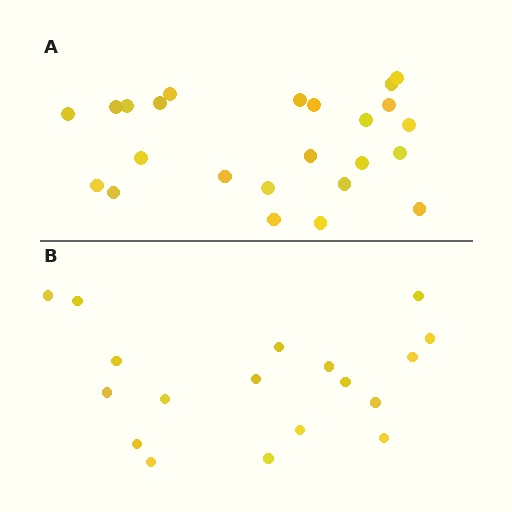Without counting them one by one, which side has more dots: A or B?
Region A (the top region) has more dots.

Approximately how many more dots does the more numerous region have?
Region A has about 6 more dots than region B.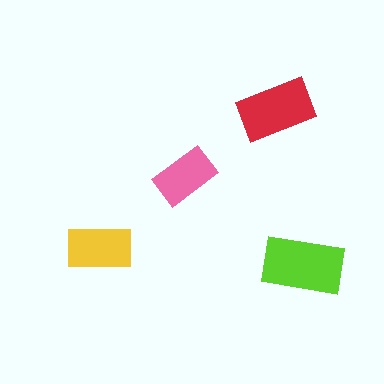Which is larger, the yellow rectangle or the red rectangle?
The red one.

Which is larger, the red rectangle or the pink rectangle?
The red one.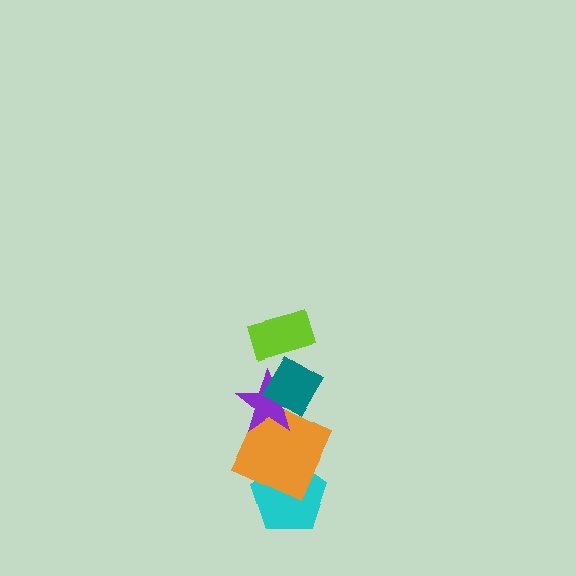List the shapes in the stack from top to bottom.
From top to bottom: the lime rectangle, the teal diamond, the purple star, the orange square, the cyan pentagon.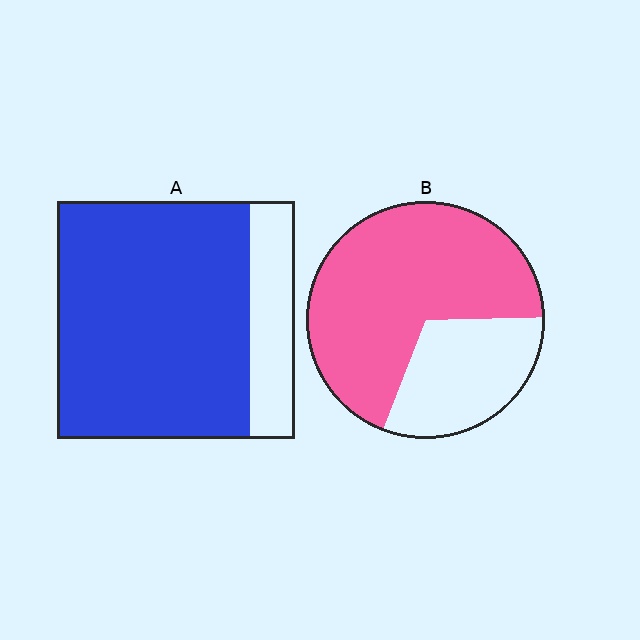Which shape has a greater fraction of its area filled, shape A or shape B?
Shape A.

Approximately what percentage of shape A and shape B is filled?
A is approximately 80% and B is approximately 70%.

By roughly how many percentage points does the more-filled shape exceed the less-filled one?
By roughly 10 percentage points (A over B).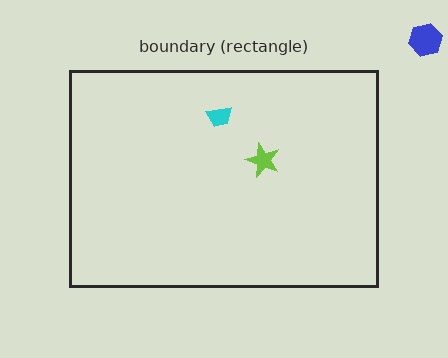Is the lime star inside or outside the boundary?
Inside.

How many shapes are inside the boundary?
2 inside, 1 outside.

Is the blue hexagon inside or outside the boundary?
Outside.